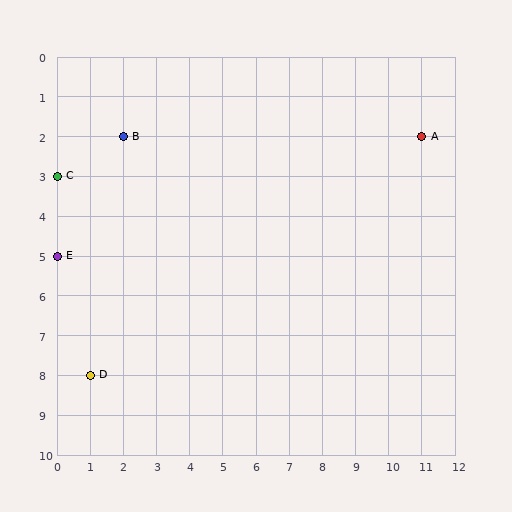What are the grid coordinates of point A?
Point A is at grid coordinates (11, 2).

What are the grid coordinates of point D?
Point D is at grid coordinates (1, 8).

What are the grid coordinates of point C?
Point C is at grid coordinates (0, 3).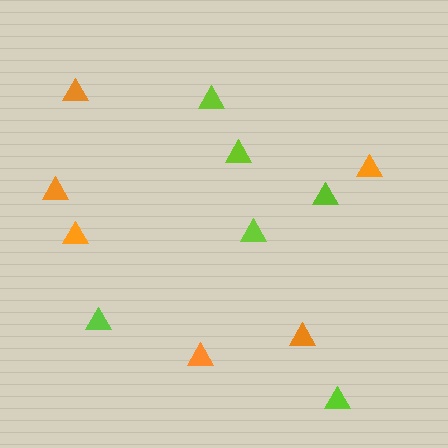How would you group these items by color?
There are 2 groups: one group of orange triangles (6) and one group of lime triangles (6).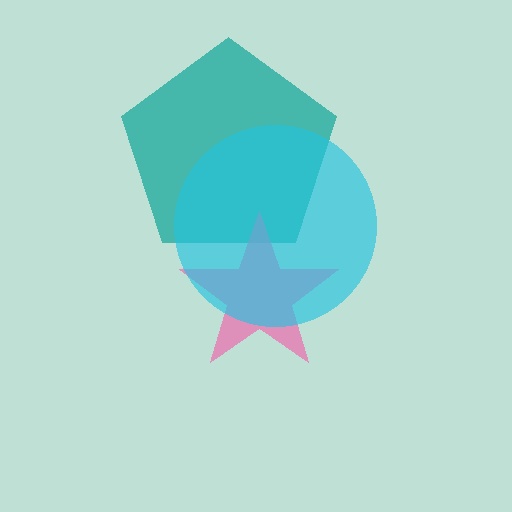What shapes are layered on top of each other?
The layered shapes are: a teal pentagon, a pink star, a cyan circle.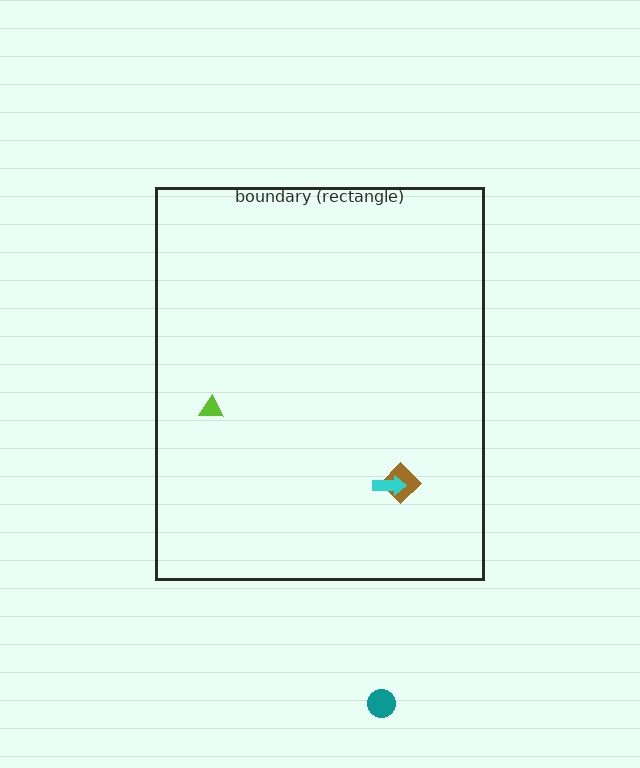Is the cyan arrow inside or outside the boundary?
Inside.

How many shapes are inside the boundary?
3 inside, 1 outside.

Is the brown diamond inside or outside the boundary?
Inside.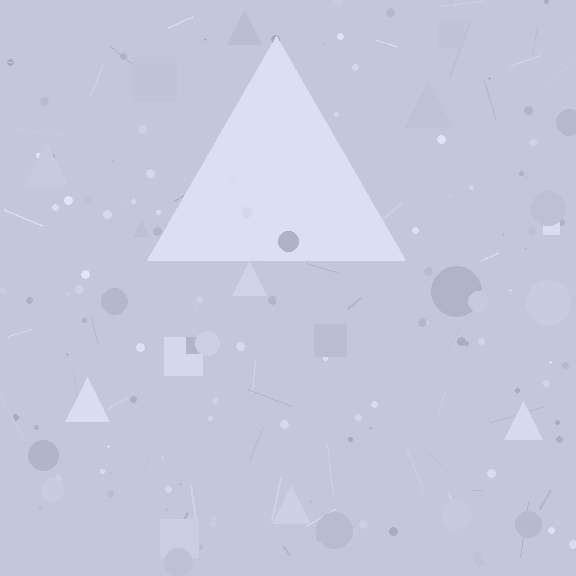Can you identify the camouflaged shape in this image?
The camouflaged shape is a triangle.